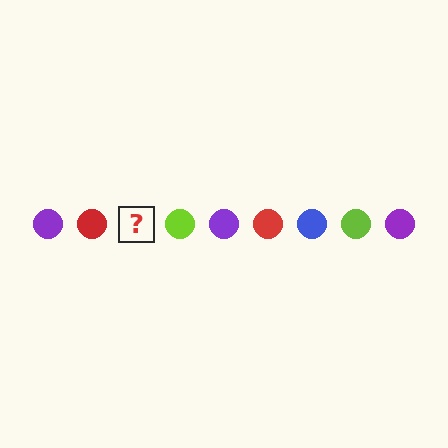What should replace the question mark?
The question mark should be replaced with a blue circle.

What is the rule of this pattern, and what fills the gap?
The rule is that the pattern cycles through purple, red, blue, lime circles. The gap should be filled with a blue circle.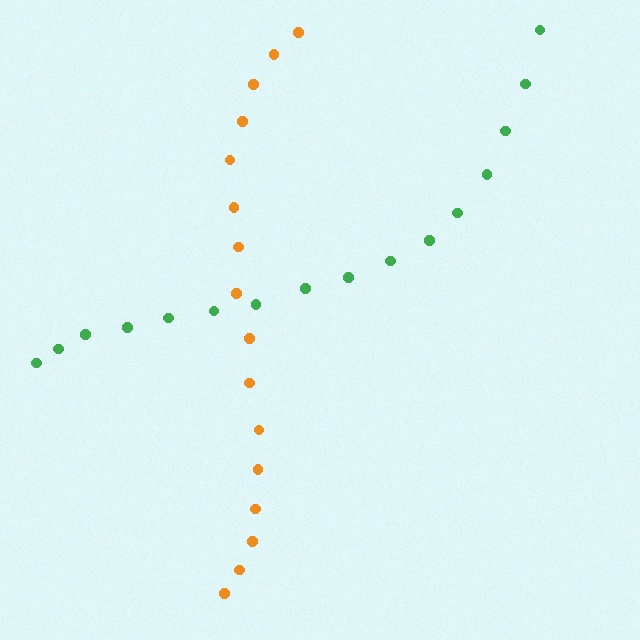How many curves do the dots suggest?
There are 2 distinct paths.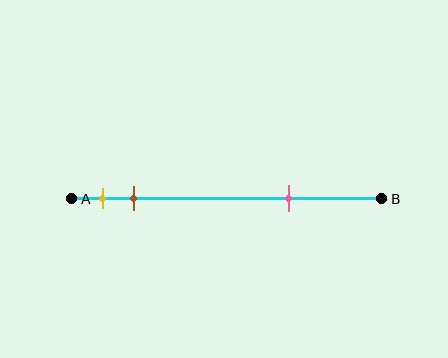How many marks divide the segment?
There are 3 marks dividing the segment.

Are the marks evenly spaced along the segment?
No, the marks are not evenly spaced.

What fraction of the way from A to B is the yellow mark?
The yellow mark is approximately 10% (0.1) of the way from A to B.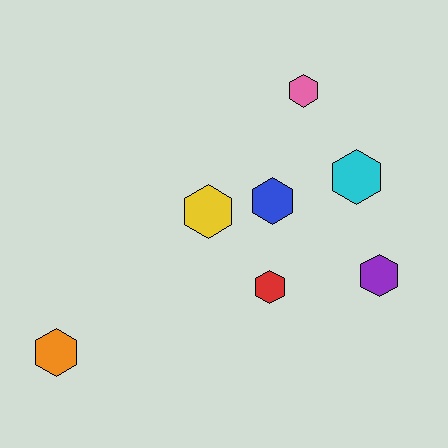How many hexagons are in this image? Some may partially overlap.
There are 7 hexagons.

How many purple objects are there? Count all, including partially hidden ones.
There is 1 purple object.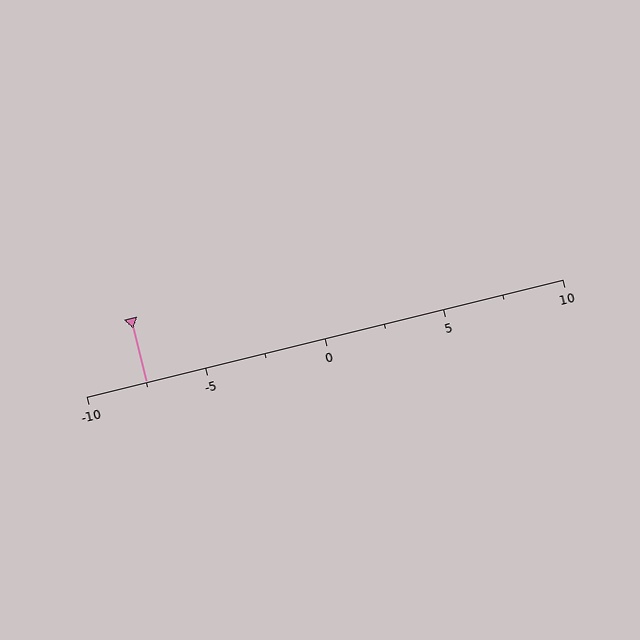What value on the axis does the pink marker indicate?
The marker indicates approximately -7.5.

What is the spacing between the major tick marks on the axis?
The major ticks are spaced 5 apart.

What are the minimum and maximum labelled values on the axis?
The axis runs from -10 to 10.